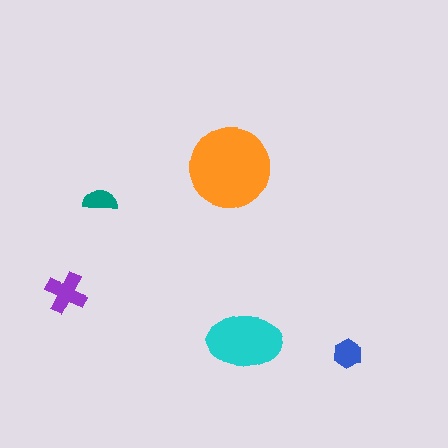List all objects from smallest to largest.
The teal semicircle, the blue hexagon, the purple cross, the cyan ellipse, the orange circle.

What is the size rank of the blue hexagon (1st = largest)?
4th.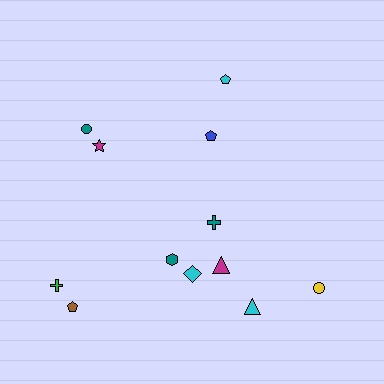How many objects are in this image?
There are 12 objects.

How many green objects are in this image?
There is 1 green object.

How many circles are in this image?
There are 2 circles.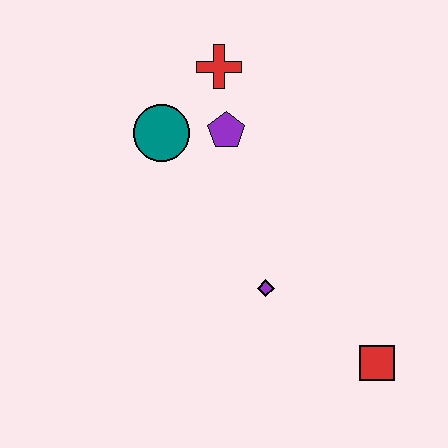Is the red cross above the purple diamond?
Yes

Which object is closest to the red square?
The purple diamond is closest to the red square.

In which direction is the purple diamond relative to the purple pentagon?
The purple diamond is below the purple pentagon.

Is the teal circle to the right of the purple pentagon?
No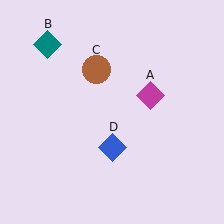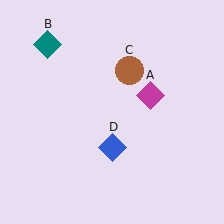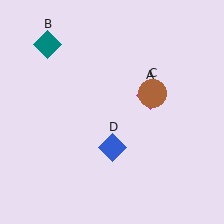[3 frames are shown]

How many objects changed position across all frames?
1 object changed position: brown circle (object C).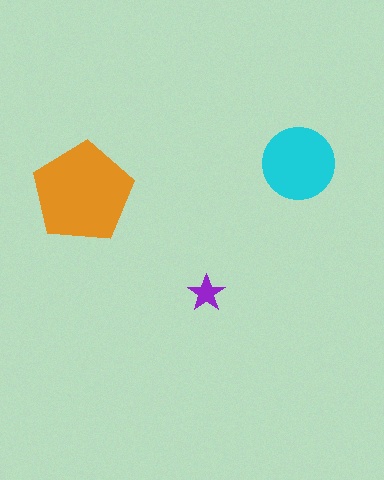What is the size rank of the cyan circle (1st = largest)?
2nd.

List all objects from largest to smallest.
The orange pentagon, the cyan circle, the purple star.